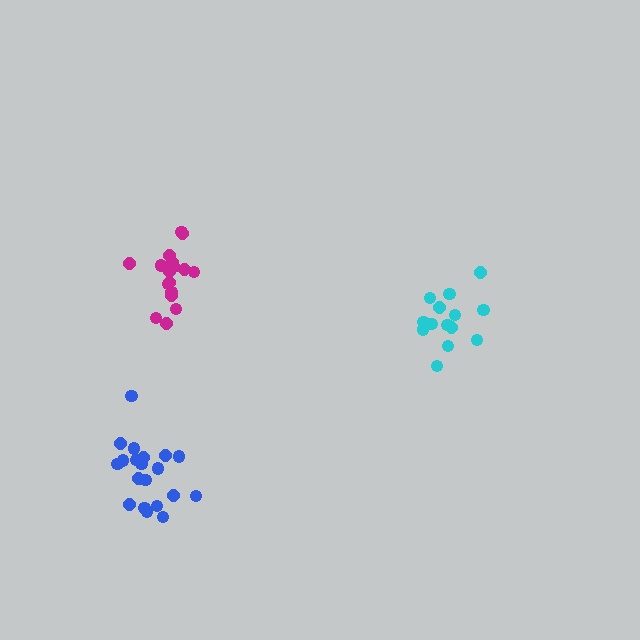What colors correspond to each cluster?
The clusters are colored: cyan, blue, magenta.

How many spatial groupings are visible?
There are 3 spatial groupings.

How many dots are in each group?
Group 1: 14 dots, Group 2: 20 dots, Group 3: 18 dots (52 total).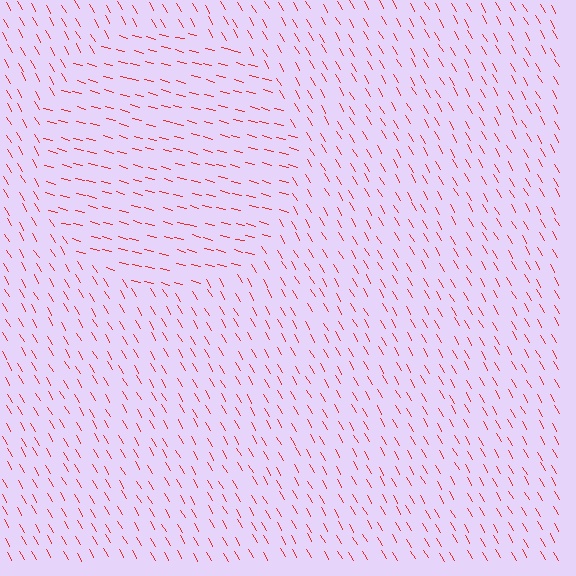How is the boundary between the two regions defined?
The boundary is defined purely by a change in line orientation (approximately 45 degrees difference). All lines are the same color and thickness.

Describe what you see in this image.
The image is filled with small red line segments. A circle region in the image has lines oriented differently from the surrounding lines, creating a visible texture boundary.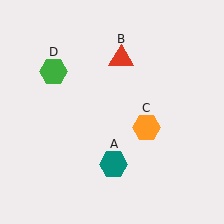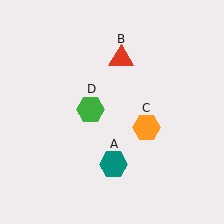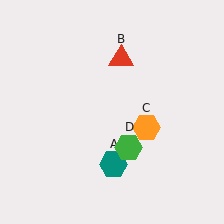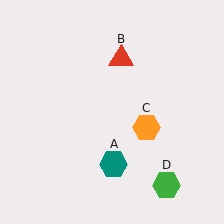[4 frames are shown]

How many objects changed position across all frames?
1 object changed position: green hexagon (object D).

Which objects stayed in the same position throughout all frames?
Teal hexagon (object A) and red triangle (object B) and orange hexagon (object C) remained stationary.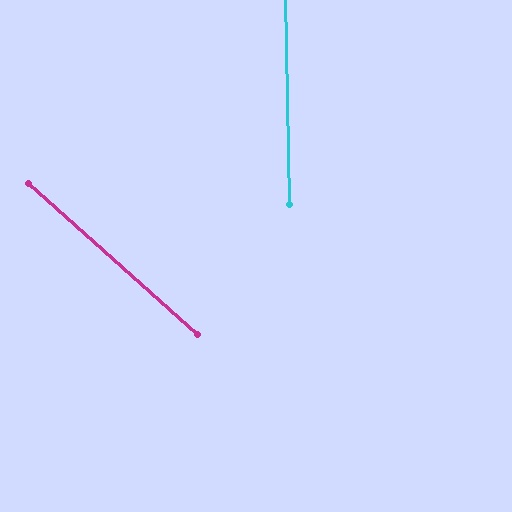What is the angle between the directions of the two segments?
Approximately 47 degrees.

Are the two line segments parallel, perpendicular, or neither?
Neither parallel nor perpendicular — they differ by about 47°.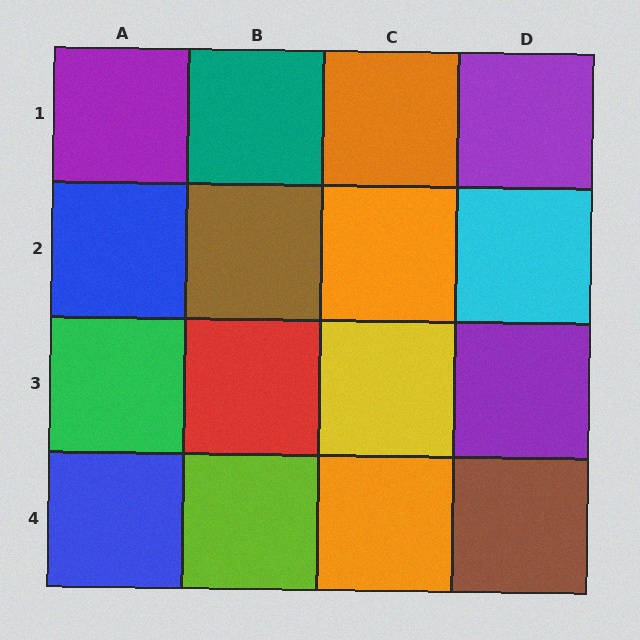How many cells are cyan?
1 cell is cyan.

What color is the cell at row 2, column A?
Blue.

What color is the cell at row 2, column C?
Orange.